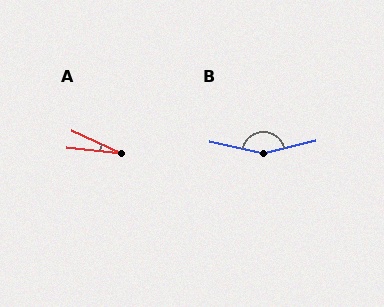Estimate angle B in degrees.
Approximately 154 degrees.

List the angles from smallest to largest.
A (19°), B (154°).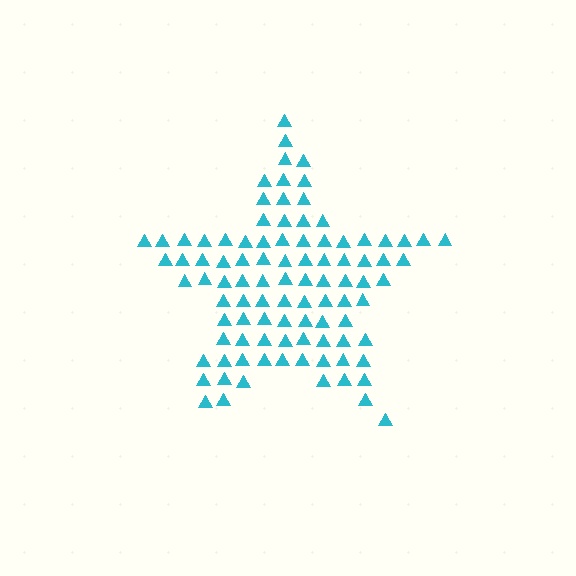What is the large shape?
The large shape is a star.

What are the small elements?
The small elements are triangles.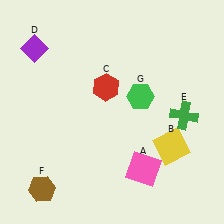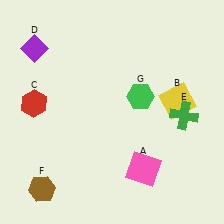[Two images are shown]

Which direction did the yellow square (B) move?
The yellow square (B) moved up.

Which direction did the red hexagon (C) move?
The red hexagon (C) moved left.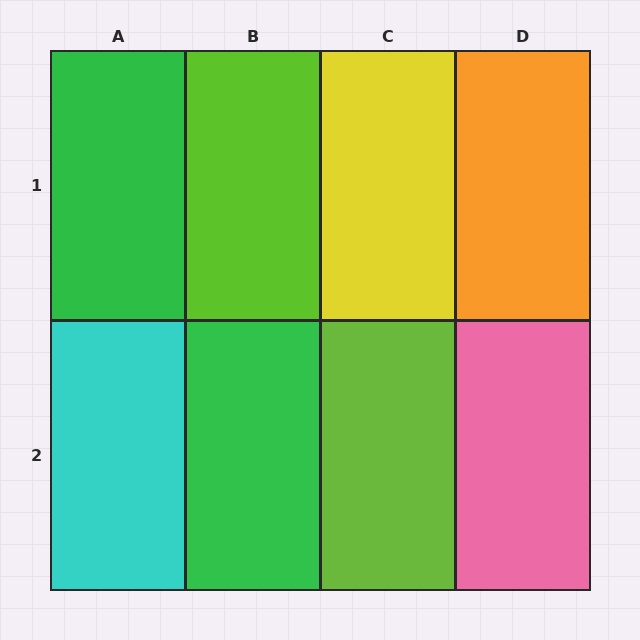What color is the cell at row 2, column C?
Lime.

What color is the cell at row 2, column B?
Green.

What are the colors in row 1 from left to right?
Green, lime, yellow, orange.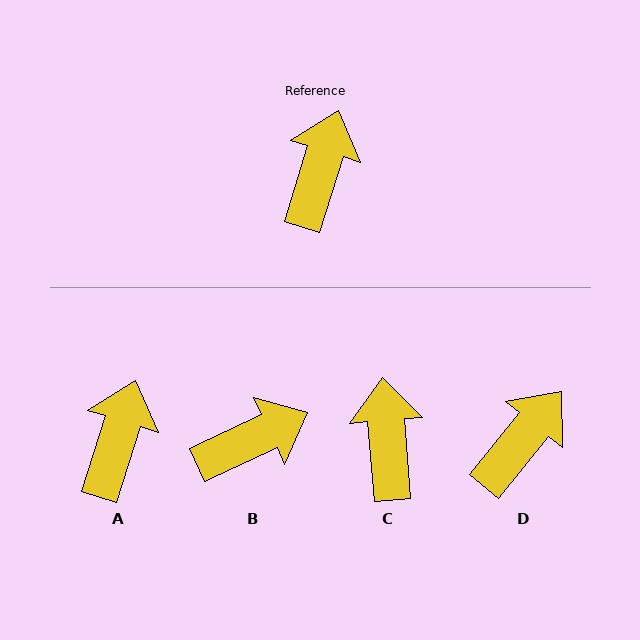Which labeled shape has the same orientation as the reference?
A.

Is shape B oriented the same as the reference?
No, it is off by about 47 degrees.